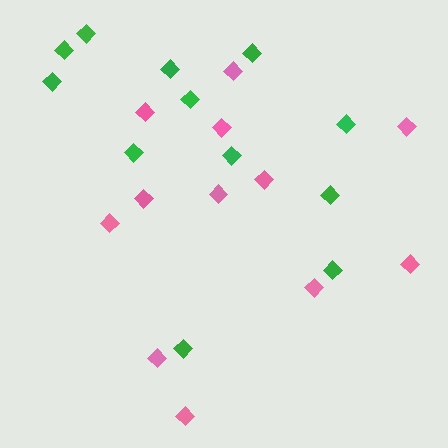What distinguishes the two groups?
There are 2 groups: one group of green diamonds (12) and one group of pink diamonds (12).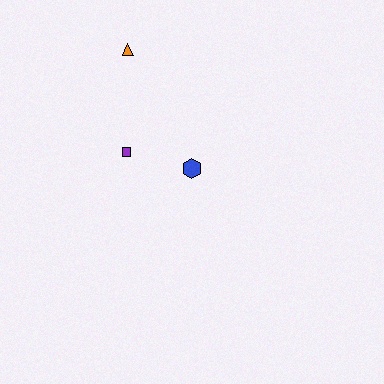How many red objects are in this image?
There are no red objects.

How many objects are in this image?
There are 3 objects.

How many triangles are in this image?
There is 1 triangle.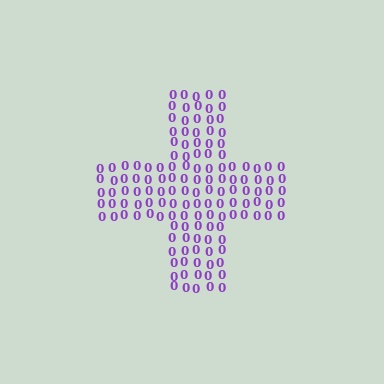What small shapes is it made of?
It is made of small digit 0's.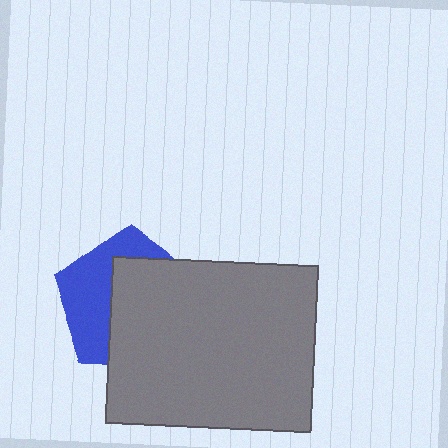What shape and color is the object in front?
The object in front is a gray rectangle.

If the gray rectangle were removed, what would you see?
You would see the complete blue pentagon.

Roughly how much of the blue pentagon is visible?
A small part of it is visible (roughly 42%).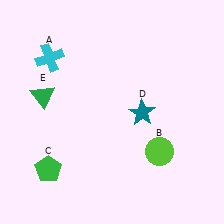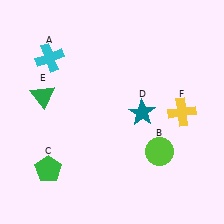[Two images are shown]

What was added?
A yellow cross (F) was added in Image 2.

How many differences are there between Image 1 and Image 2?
There is 1 difference between the two images.